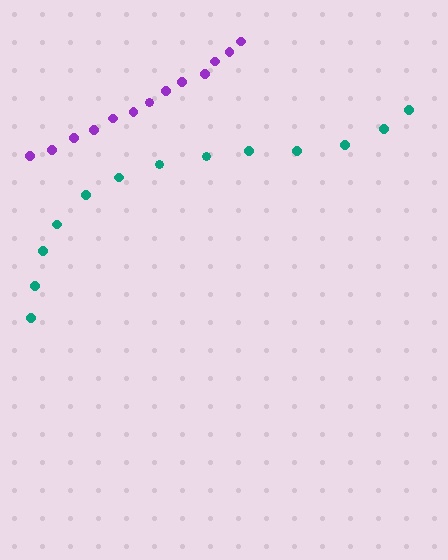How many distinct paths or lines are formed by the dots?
There are 2 distinct paths.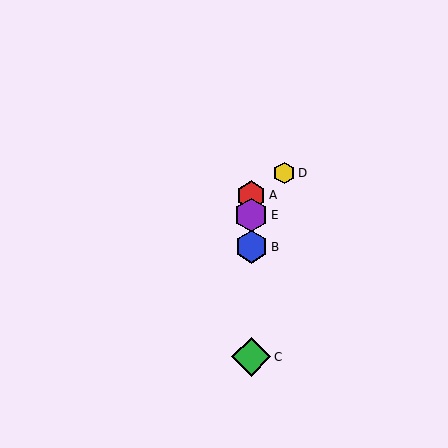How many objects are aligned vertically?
4 objects (A, B, C, E) are aligned vertically.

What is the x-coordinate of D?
Object D is at x≈284.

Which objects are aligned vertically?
Objects A, B, C, E are aligned vertically.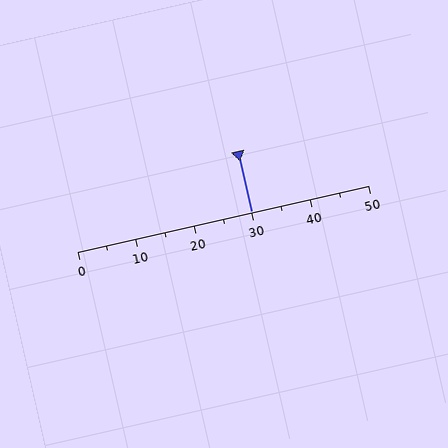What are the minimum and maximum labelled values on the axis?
The axis runs from 0 to 50.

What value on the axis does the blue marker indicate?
The marker indicates approximately 30.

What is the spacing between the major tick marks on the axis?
The major ticks are spaced 10 apart.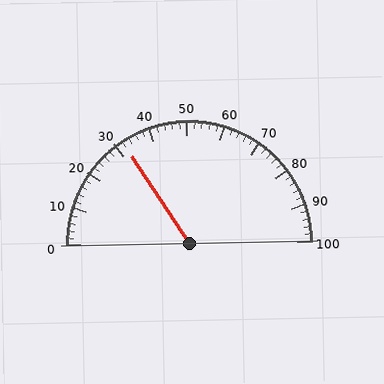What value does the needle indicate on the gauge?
The needle indicates approximately 32.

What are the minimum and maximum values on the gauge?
The gauge ranges from 0 to 100.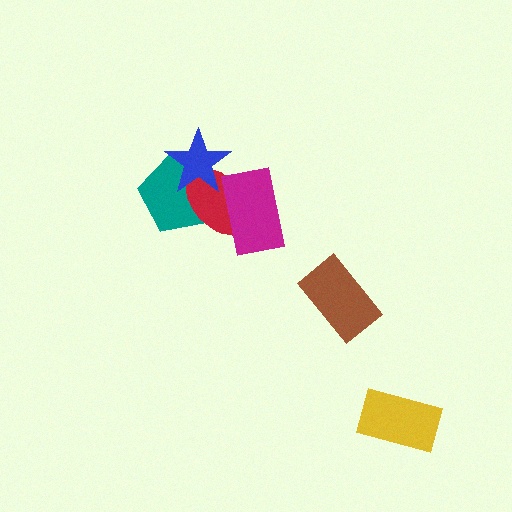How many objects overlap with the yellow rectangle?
0 objects overlap with the yellow rectangle.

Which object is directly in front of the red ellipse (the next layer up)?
The blue star is directly in front of the red ellipse.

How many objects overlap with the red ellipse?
3 objects overlap with the red ellipse.